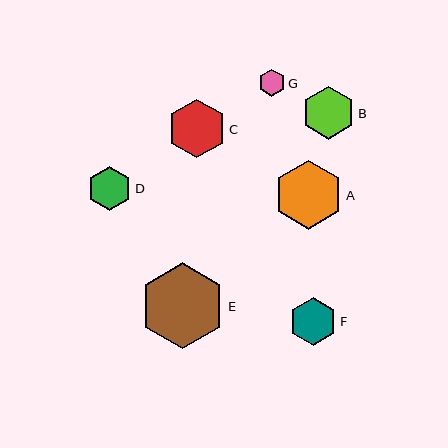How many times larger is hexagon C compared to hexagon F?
Hexagon C is approximately 1.2 times the size of hexagon F.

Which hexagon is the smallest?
Hexagon G is the smallest with a size of approximately 27 pixels.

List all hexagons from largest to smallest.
From largest to smallest: E, A, C, B, F, D, G.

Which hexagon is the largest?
Hexagon E is the largest with a size of approximately 86 pixels.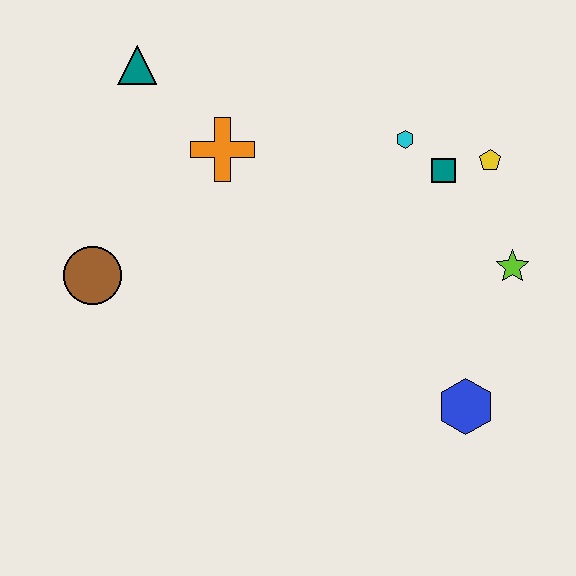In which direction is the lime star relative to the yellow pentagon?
The lime star is below the yellow pentagon.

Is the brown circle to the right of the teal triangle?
No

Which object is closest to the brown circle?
The orange cross is closest to the brown circle.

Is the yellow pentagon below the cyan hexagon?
Yes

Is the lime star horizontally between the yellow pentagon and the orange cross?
No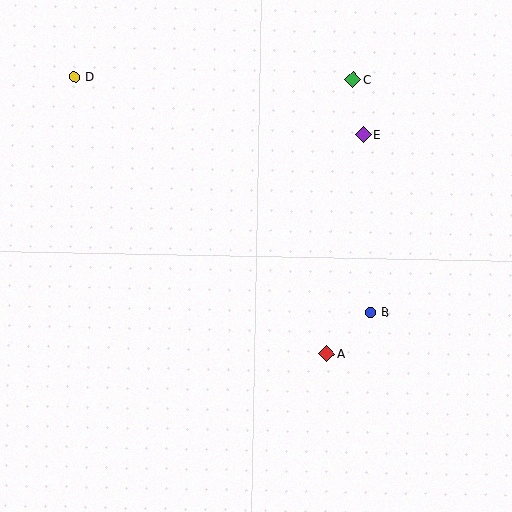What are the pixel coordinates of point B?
Point B is at (371, 312).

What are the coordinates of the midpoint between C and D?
The midpoint between C and D is at (214, 78).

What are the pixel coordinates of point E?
Point E is at (363, 135).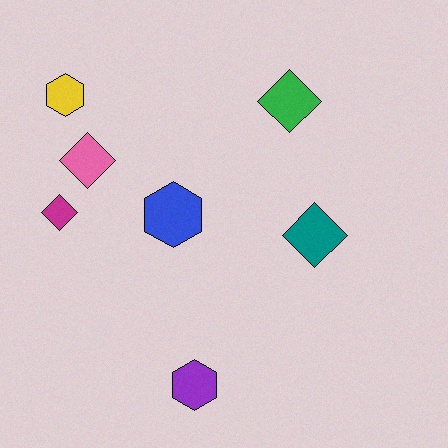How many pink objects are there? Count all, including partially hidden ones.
There is 1 pink object.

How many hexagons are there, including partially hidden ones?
There are 3 hexagons.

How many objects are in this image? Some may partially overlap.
There are 7 objects.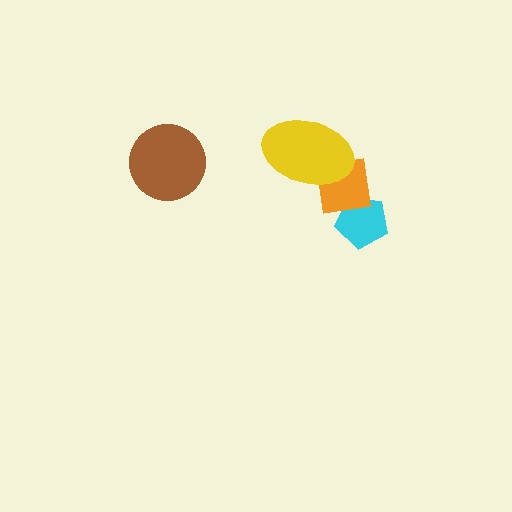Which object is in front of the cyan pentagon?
The orange square is in front of the cyan pentagon.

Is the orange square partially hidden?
Yes, it is partially covered by another shape.